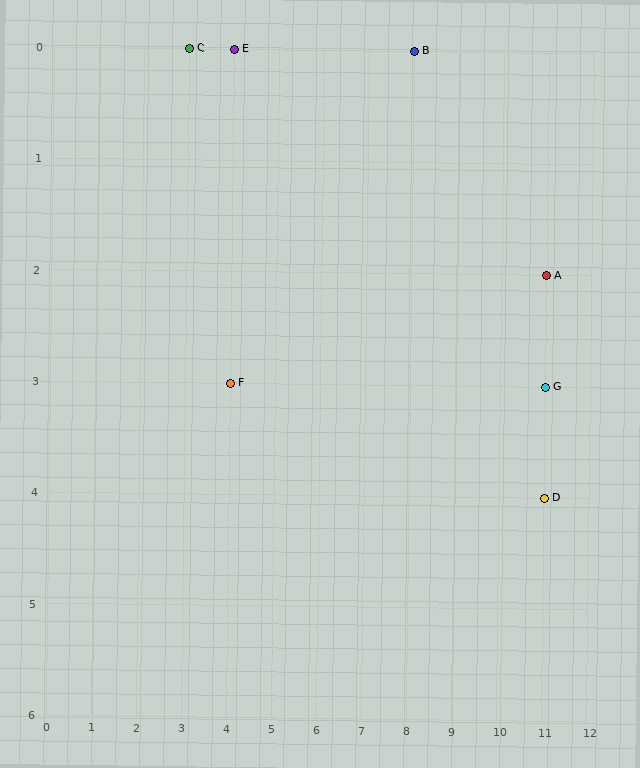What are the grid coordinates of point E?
Point E is at grid coordinates (4, 0).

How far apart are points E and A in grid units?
Points E and A are 7 columns and 2 rows apart (about 7.3 grid units diagonally).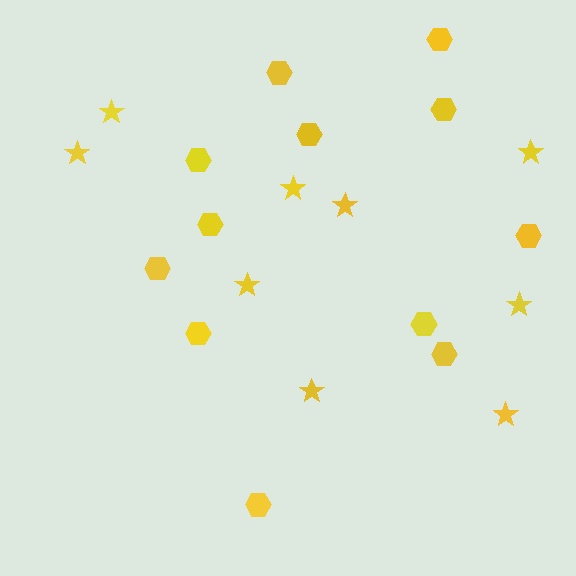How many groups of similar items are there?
There are 2 groups: one group of stars (9) and one group of hexagons (12).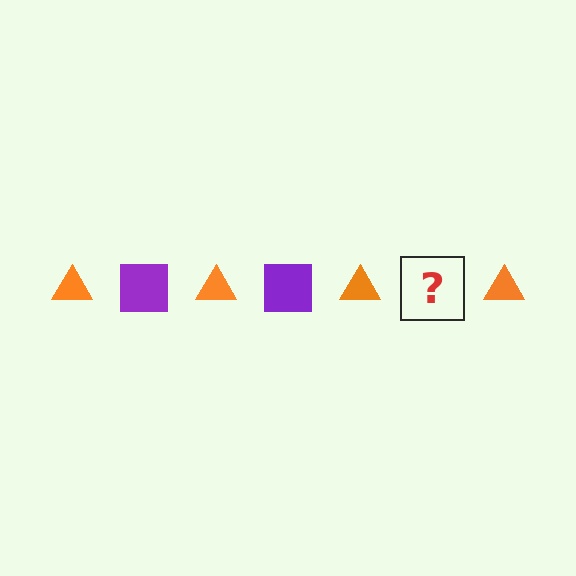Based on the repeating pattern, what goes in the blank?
The blank should be a purple square.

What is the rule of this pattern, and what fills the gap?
The rule is that the pattern alternates between orange triangle and purple square. The gap should be filled with a purple square.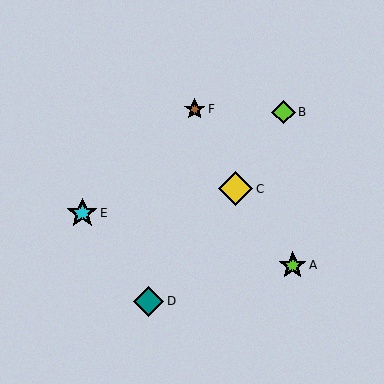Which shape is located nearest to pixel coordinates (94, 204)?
The cyan star (labeled E) at (82, 213) is nearest to that location.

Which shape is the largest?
The yellow diamond (labeled C) is the largest.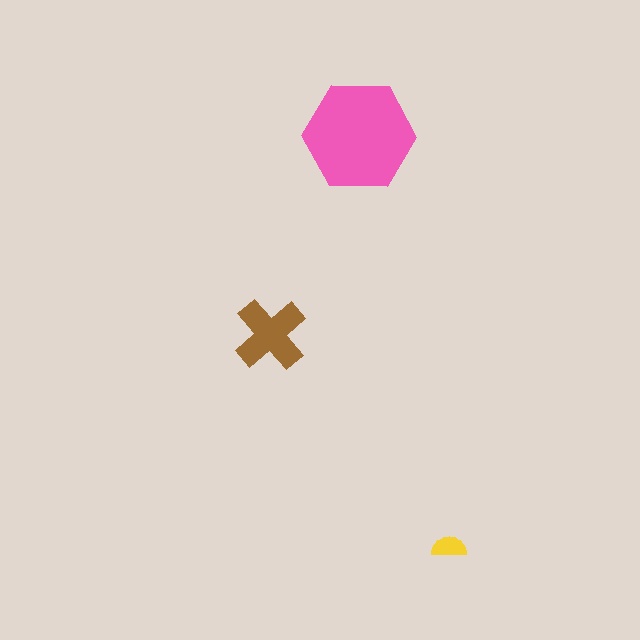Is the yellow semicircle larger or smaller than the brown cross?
Smaller.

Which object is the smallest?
The yellow semicircle.